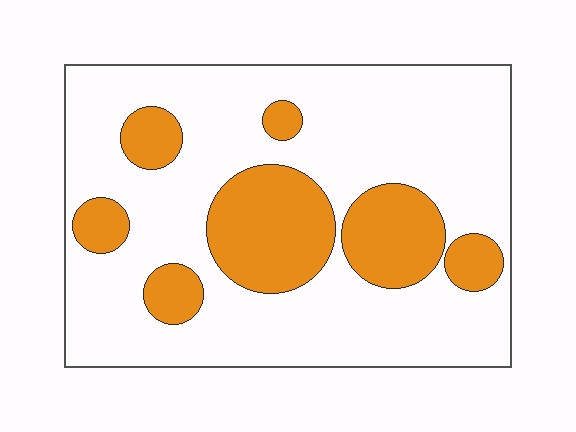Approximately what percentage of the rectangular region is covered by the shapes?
Approximately 25%.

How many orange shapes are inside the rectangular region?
7.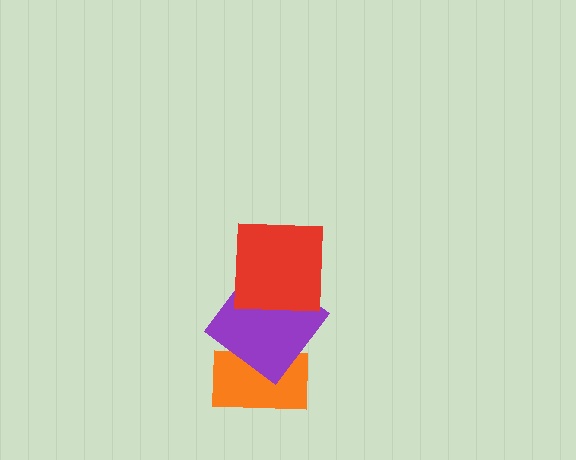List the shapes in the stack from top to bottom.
From top to bottom: the red square, the purple diamond, the orange rectangle.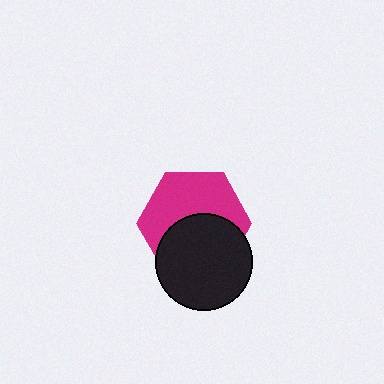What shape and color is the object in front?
The object in front is a black circle.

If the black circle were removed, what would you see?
You would see the complete magenta hexagon.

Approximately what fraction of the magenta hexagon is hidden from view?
Roughly 47% of the magenta hexagon is hidden behind the black circle.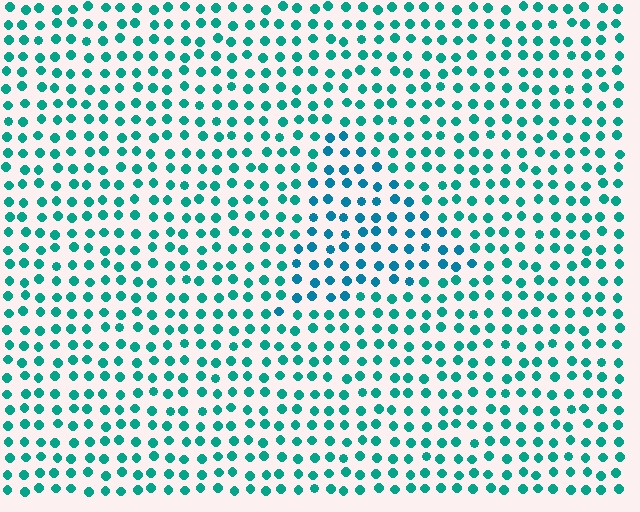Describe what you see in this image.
The image is filled with small teal elements in a uniform arrangement. A triangle-shaped region is visible where the elements are tinted to a slightly different hue, forming a subtle color boundary.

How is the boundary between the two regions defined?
The boundary is defined purely by a slight shift in hue (about 24 degrees). Spacing, size, and orientation are identical on both sides.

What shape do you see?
I see a triangle.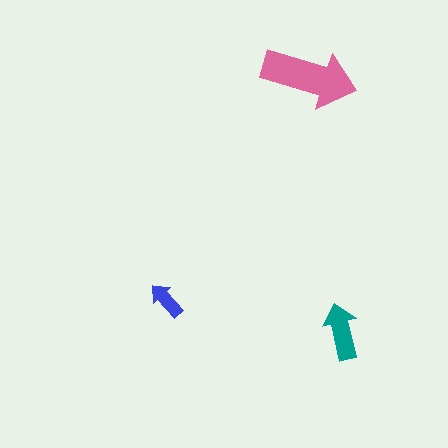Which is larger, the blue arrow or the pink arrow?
The pink one.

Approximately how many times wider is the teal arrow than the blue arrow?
About 1.5 times wider.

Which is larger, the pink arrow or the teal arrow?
The pink one.